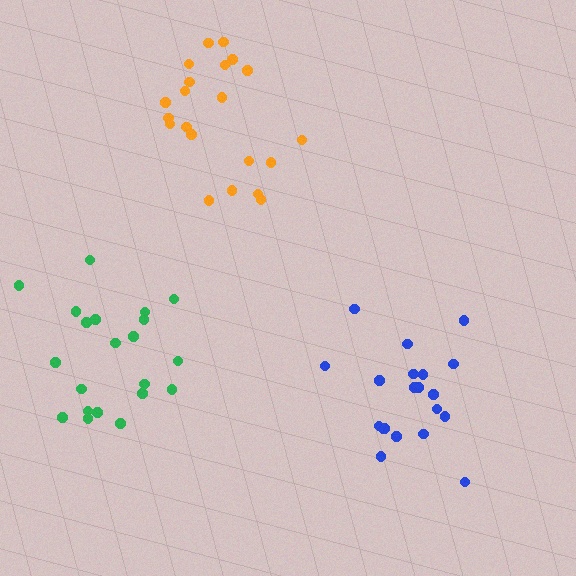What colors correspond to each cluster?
The clusters are colored: blue, green, orange.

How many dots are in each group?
Group 1: 20 dots, Group 2: 21 dots, Group 3: 21 dots (62 total).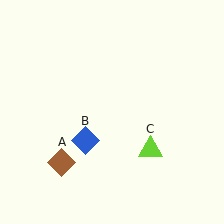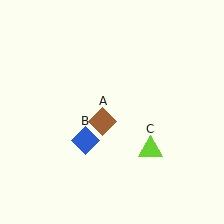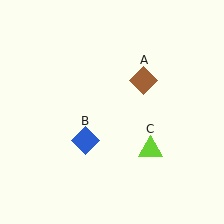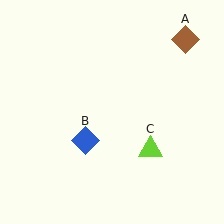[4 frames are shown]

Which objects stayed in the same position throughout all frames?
Blue diamond (object B) and lime triangle (object C) remained stationary.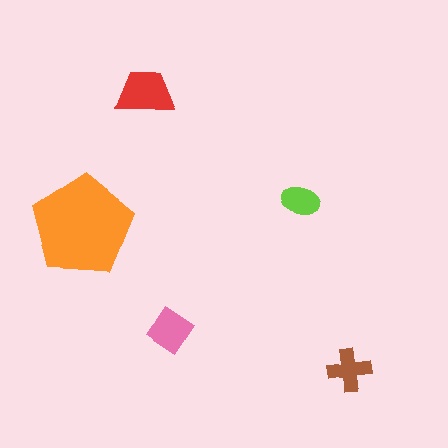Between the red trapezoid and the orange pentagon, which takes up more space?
The orange pentagon.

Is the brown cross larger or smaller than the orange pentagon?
Smaller.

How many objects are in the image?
There are 5 objects in the image.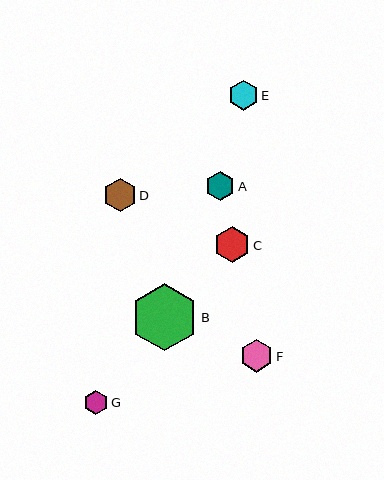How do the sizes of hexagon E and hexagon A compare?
Hexagon E and hexagon A are approximately the same size.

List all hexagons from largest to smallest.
From largest to smallest: B, C, D, F, E, A, G.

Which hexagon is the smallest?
Hexagon G is the smallest with a size of approximately 25 pixels.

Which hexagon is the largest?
Hexagon B is the largest with a size of approximately 67 pixels.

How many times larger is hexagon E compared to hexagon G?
Hexagon E is approximately 1.2 times the size of hexagon G.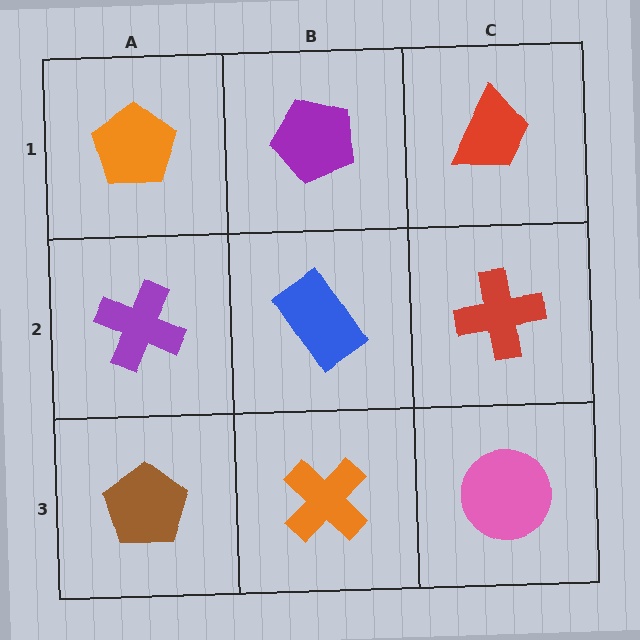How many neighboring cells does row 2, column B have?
4.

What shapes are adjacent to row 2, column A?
An orange pentagon (row 1, column A), a brown pentagon (row 3, column A), a blue rectangle (row 2, column B).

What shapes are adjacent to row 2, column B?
A purple pentagon (row 1, column B), an orange cross (row 3, column B), a purple cross (row 2, column A), a red cross (row 2, column C).